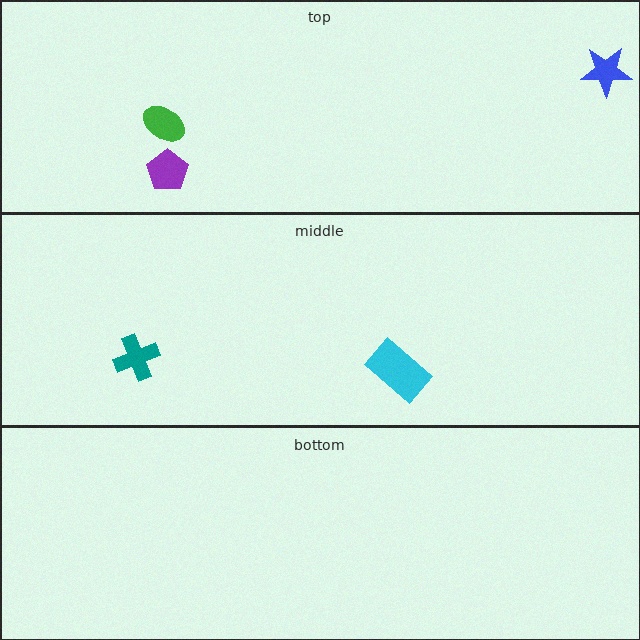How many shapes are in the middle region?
2.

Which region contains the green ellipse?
The top region.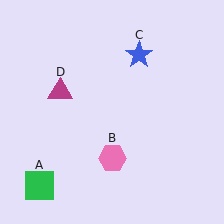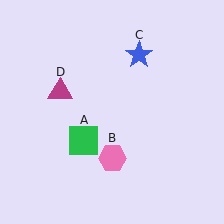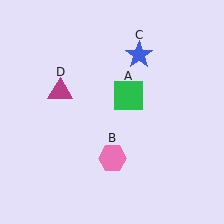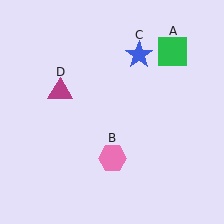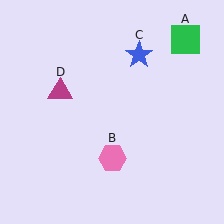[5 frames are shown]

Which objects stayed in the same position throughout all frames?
Pink hexagon (object B) and blue star (object C) and magenta triangle (object D) remained stationary.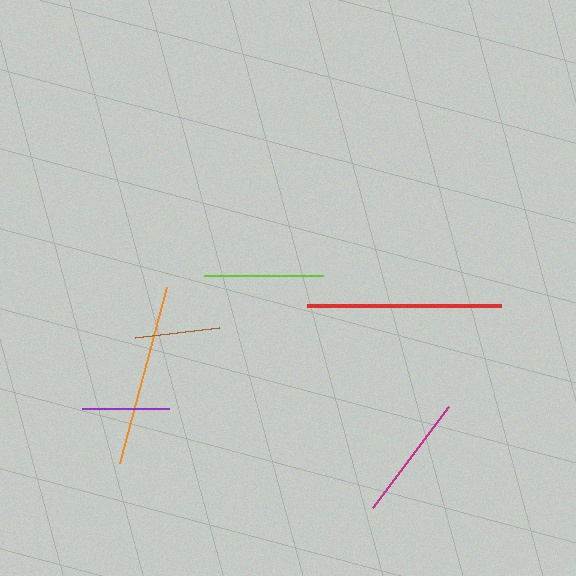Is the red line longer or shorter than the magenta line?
The red line is longer than the magenta line.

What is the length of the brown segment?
The brown segment is approximately 85 pixels long.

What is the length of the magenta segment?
The magenta segment is approximately 126 pixels long.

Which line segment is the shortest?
The brown line is the shortest at approximately 85 pixels.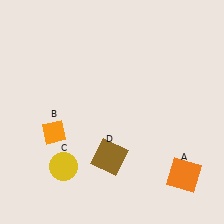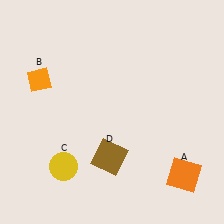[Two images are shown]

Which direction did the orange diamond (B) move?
The orange diamond (B) moved up.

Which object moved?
The orange diamond (B) moved up.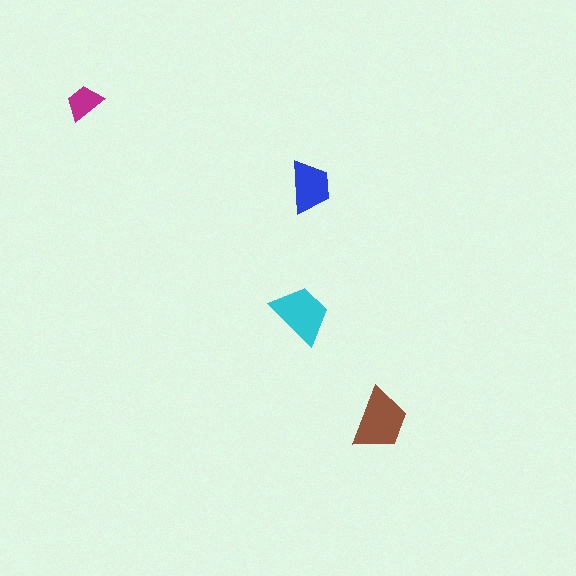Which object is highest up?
The magenta trapezoid is topmost.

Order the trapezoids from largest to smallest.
the brown one, the cyan one, the blue one, the magenta one.